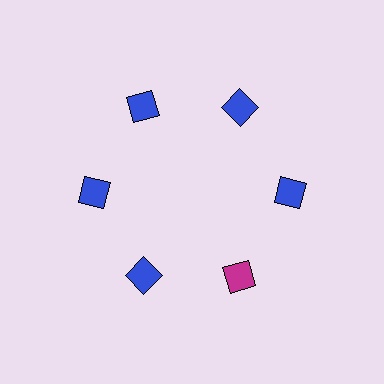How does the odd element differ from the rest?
It has a different color: magenta instead of blue.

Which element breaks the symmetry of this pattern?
The magenta diamond at roughly the 5 o'clock position breaks the symmetry. All other shapes are blue diamonds.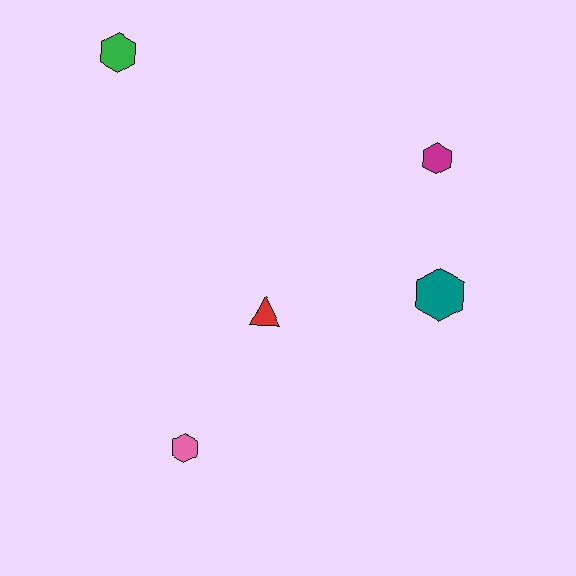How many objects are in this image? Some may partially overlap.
There are 5 objects.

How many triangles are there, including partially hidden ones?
There is 1 triangle.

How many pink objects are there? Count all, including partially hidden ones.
There is 1 pink object.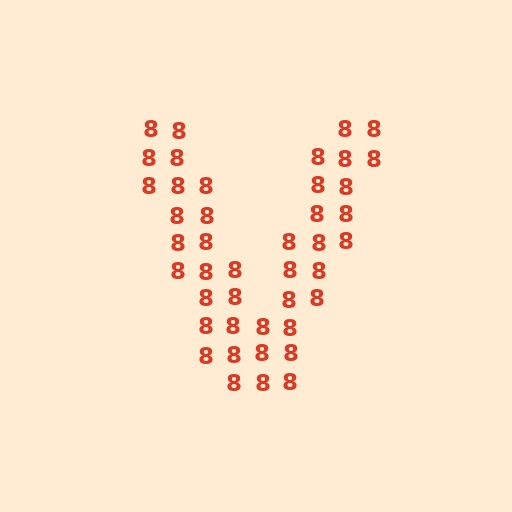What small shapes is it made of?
It is made of small digit 8's.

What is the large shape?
The large shape is the letter V.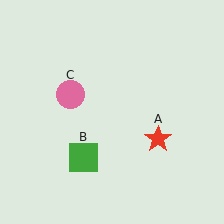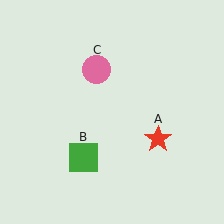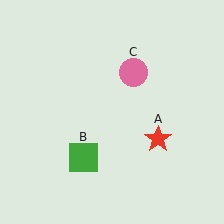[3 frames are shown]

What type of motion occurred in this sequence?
The pink circle (object C) rotated clockwise around the center of the scene.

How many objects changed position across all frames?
1 object changed position: pink circle (object C).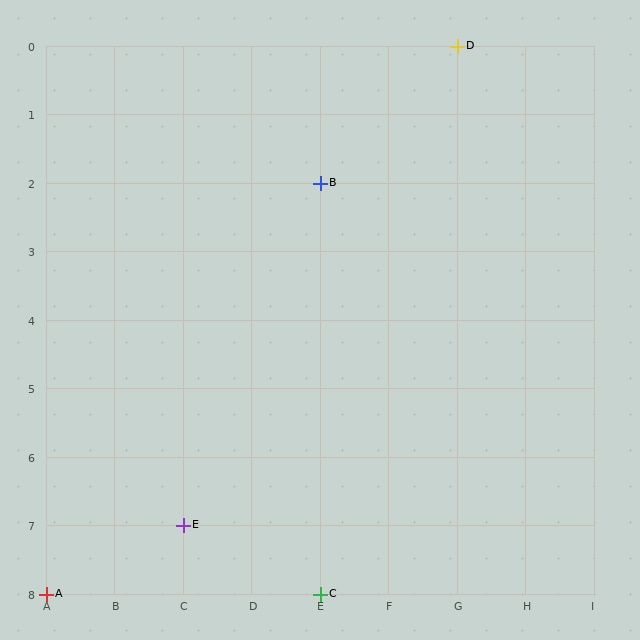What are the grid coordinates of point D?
Point D is at grid coordinates (G, 0).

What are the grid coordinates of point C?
Point C is at grid coordinates (E, 8).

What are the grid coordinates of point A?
Point A is at grid coordinates (A, 8).